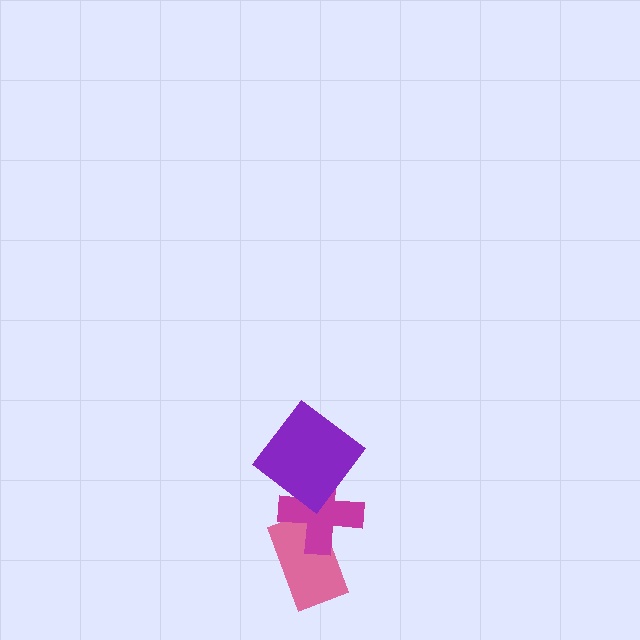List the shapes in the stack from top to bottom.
From top to bottom: the purple diamond, the magenta cross, the pink rectangle.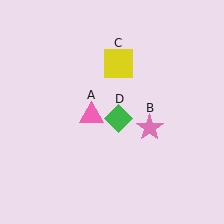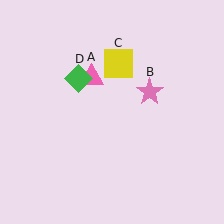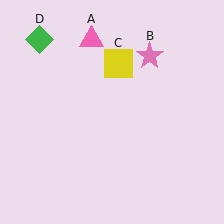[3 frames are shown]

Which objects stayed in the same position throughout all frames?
Yellow square (object C) remained stationary.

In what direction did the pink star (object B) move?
The pink star (object B) moved up.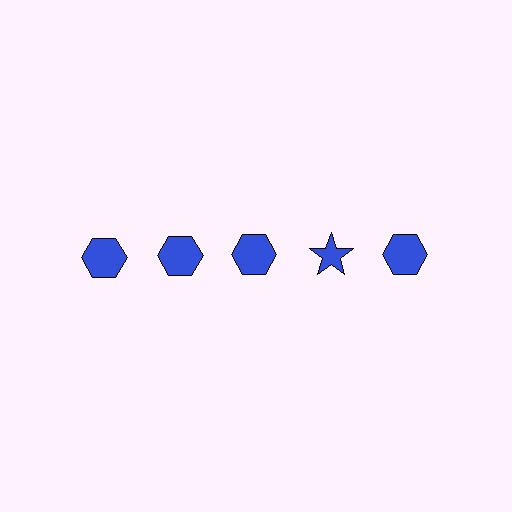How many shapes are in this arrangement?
There are 5 shapes arranged in a grid pattern.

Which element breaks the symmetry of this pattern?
The blue star in the top row, second from right column breaks the symmetry. All other shapes are blue hexagons.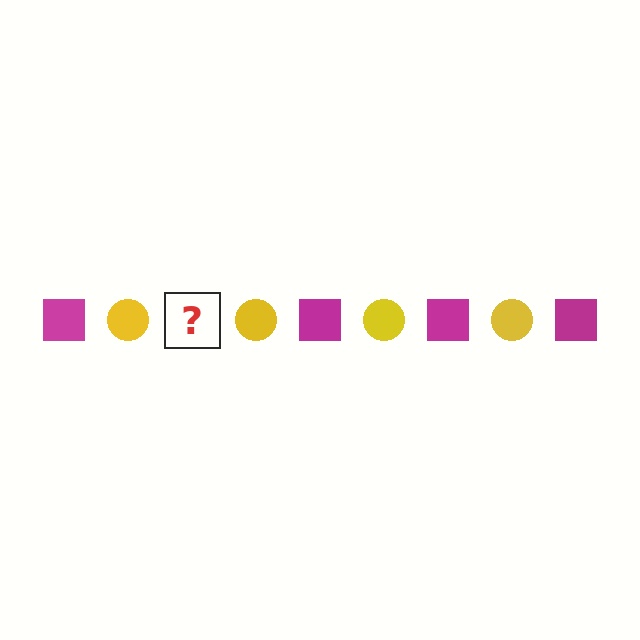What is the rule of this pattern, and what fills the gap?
The rule is that the pattern alternates between magenta square and yellow circle. The gap should be filled with a magenta square.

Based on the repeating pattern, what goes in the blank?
The blank should be a magenta square.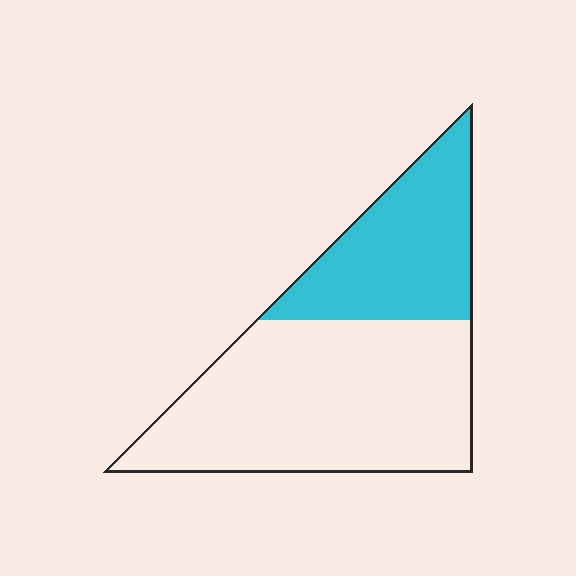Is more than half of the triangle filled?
No.